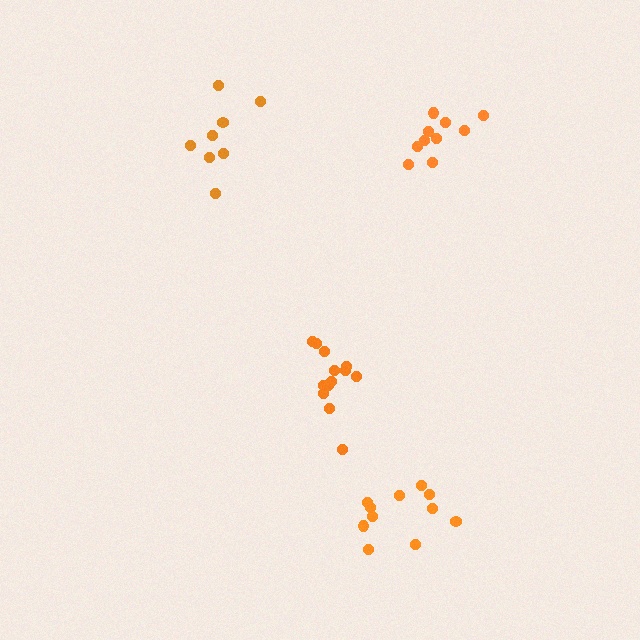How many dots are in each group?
Group 1: 8 dots, Group 2: 13 dots, Group 3: 10 dots, Group 4: 11 dots (42 total).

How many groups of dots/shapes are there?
There are 4 groups.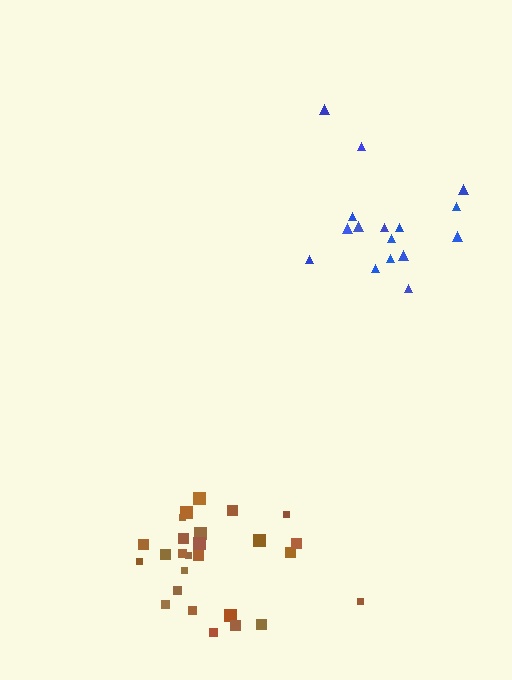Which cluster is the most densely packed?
Brown.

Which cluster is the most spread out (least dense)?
Blue.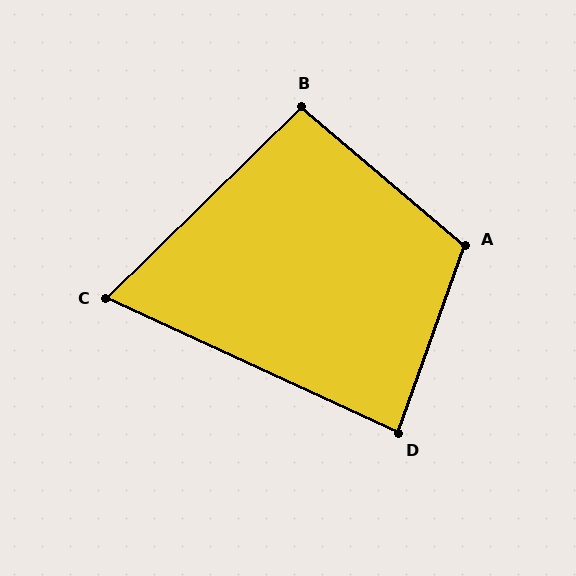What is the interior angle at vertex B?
Approximately 95 degrees (obtuse).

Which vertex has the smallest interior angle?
C, at approximately 69 degrees.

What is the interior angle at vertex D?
Approximately 85 degrees (acute).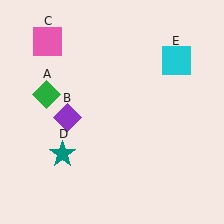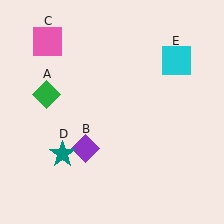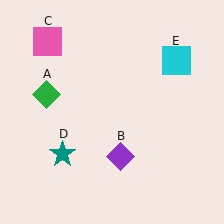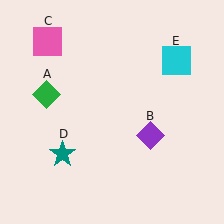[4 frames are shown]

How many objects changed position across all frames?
1 object changed position: purple diamond (object B).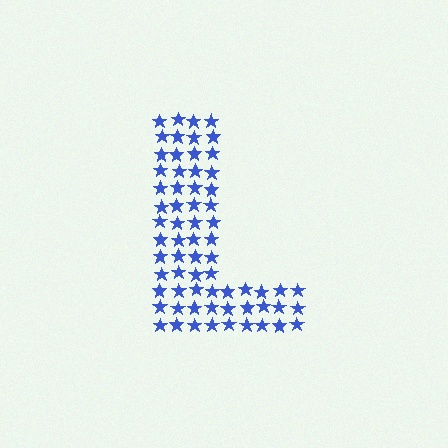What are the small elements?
The small elements are stars.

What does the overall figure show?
The overall figure shows the letter L.